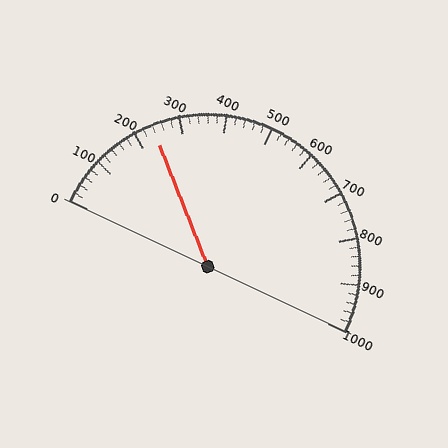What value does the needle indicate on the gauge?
The needle indicates approximately 240.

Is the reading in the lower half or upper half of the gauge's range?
The reading is in the lower half of the range (0 to 1000).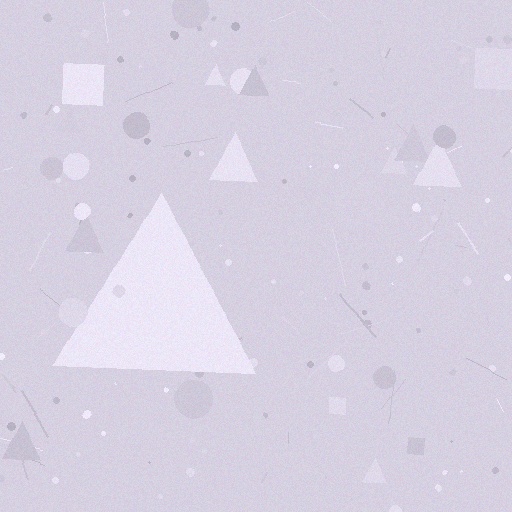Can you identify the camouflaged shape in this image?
The camouflaged shape is a triangle.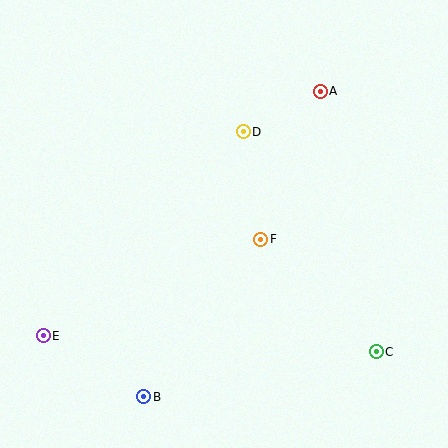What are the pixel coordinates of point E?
Point E is at (43, 336).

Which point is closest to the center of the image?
Point F at (261, 239) is closest to the center.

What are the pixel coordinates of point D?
Point D is at (243, 132).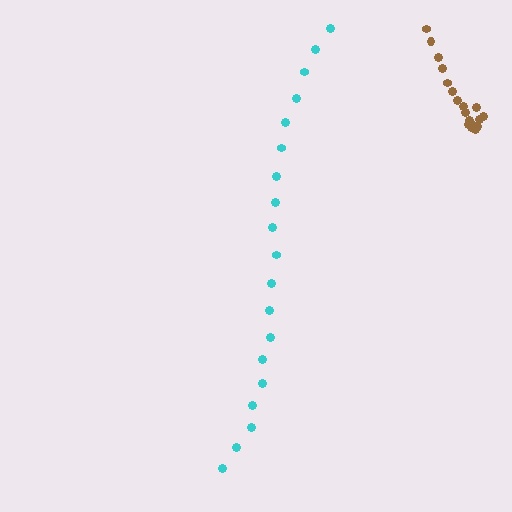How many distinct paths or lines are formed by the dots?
There are 2 distinct paths.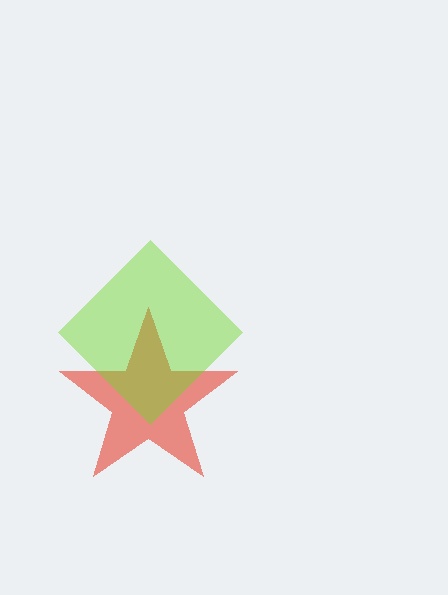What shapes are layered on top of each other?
The layered shapes are: a red star, a lime diamond.